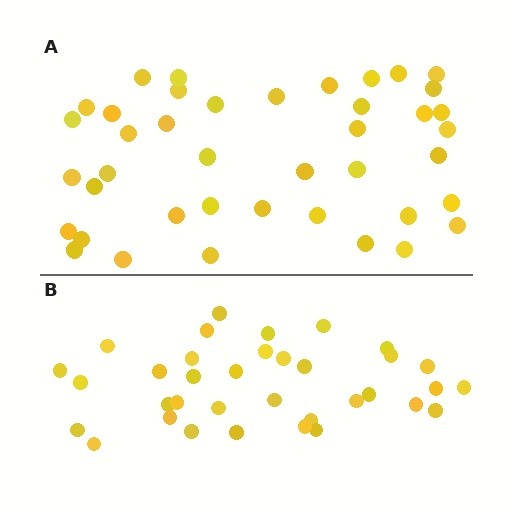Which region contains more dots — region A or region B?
Region A (the top region) has more dots.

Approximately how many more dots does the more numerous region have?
Region A has about 6 more dots than region B.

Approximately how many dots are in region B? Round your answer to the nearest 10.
About 40 dots. (The exact count is 35, which rounds to 40.)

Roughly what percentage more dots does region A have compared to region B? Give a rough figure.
About 15% more.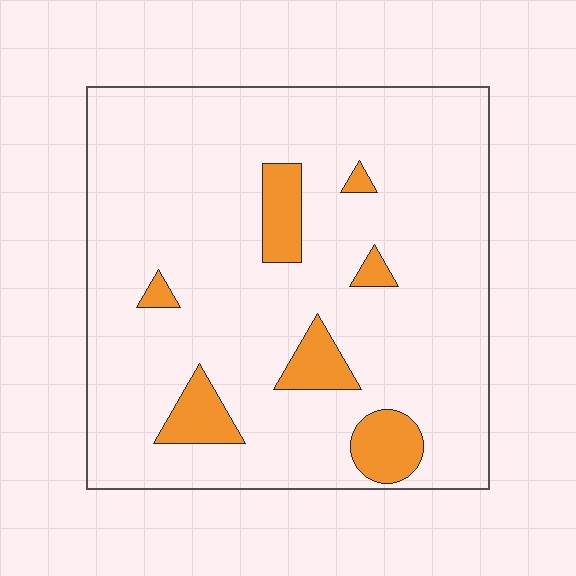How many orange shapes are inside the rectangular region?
7.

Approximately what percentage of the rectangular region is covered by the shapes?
Approximately 10%.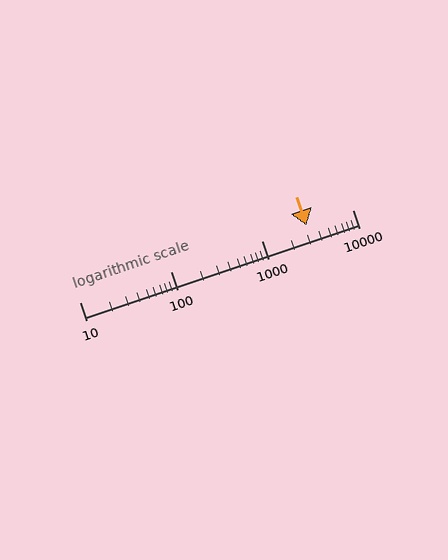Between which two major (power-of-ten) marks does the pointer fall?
The pointer is between 1000 and 10000.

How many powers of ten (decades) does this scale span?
The scale spans 3 decades, from 10 to 10000.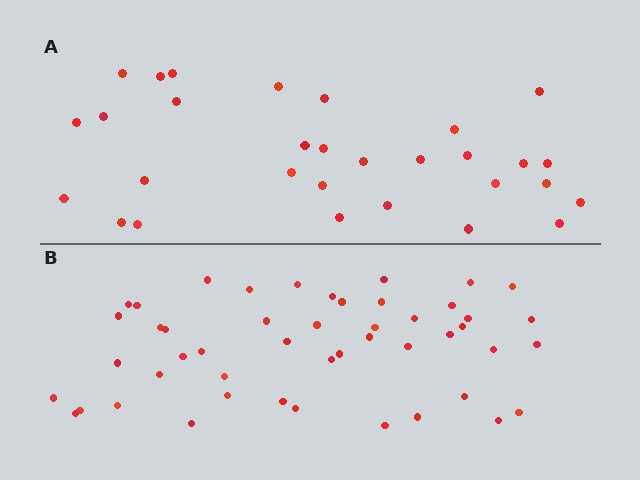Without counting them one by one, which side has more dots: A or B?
Region B (the bottom region) has more dots.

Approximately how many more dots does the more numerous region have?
Region B has approximately 20 more dots than region A.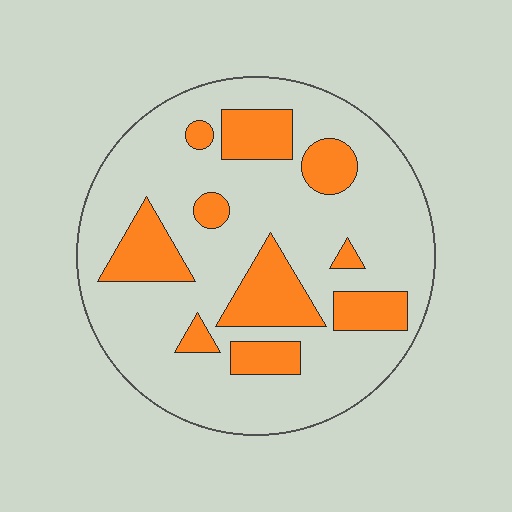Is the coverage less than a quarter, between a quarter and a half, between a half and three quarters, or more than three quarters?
Less than a quarter.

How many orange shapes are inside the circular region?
10.